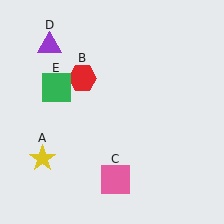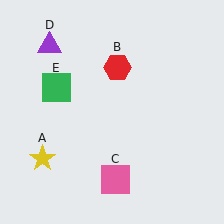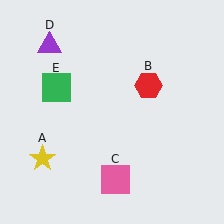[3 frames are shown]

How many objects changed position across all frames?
1 object changed position: red hexagon (object B).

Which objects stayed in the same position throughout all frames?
Yellow star (object A) and pink square (object C) and purple triangle (object D) and green square (object E) remained stationary.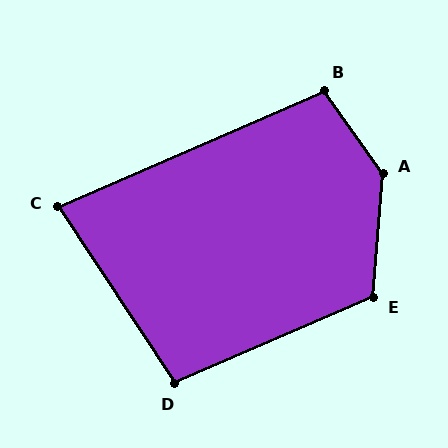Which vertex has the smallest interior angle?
C, at approximately 80 degrees.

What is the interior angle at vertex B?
Approximately 102 degrees (obtuse).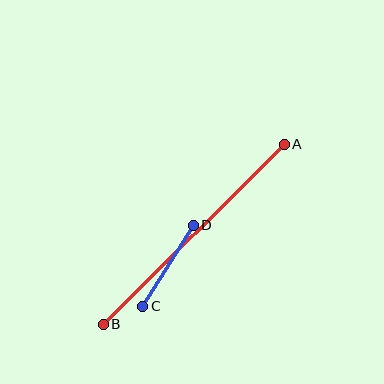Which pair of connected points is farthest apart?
Points A and B are farthest apart.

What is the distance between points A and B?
The distance is approximately 255 pixels.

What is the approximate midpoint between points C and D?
The midpoint is at approximately (168, 266) pixels.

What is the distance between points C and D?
The distance is approximately 96 pixels.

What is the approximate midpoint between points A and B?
The midpoint is at approximately (194, 234) pixels.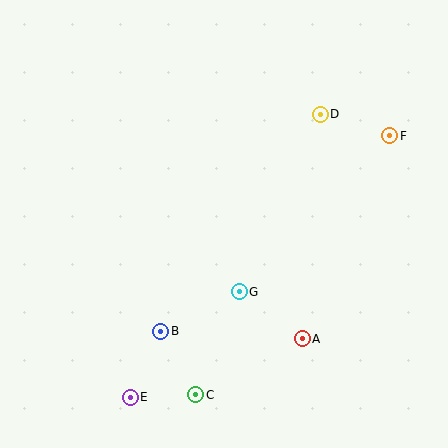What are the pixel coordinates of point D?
Point D is at (320, 114).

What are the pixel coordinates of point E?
Point E is at (130, 397).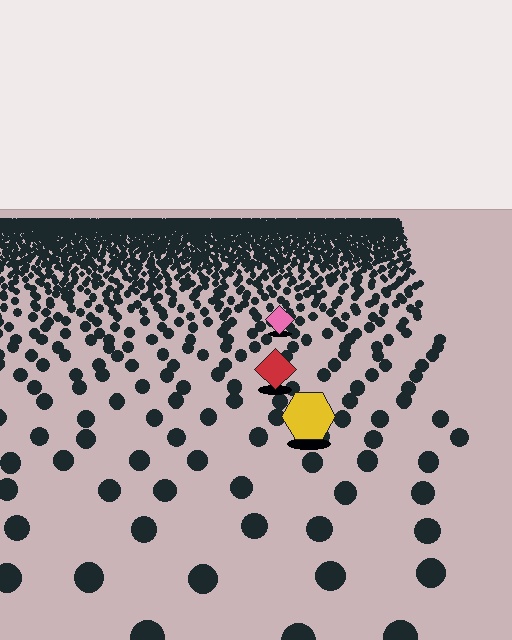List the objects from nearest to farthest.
From nearest to farthest: the yellow hexagon, the red diamond, the pink diamond.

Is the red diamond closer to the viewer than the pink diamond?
Yes. The red diamond is closer — you can tell from the texture gradient: the ground texture is coarser near it.